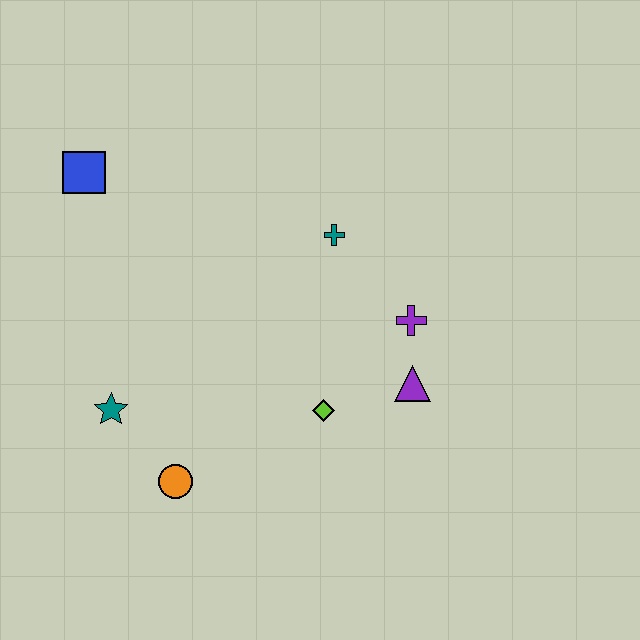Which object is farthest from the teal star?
The purple cross is farthest from the teal star.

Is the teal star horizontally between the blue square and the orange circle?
Yes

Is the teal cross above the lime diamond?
Yes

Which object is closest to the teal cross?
The purple cross is closest to the teal cross.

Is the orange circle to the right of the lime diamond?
No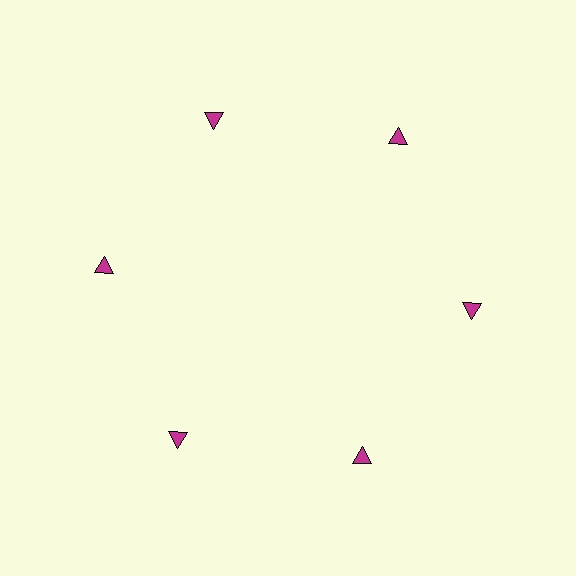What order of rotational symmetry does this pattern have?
This pattern has 6-fold rotational symmetry.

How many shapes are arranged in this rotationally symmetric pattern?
There are 6 shapes, arranged in 6 groups of 1.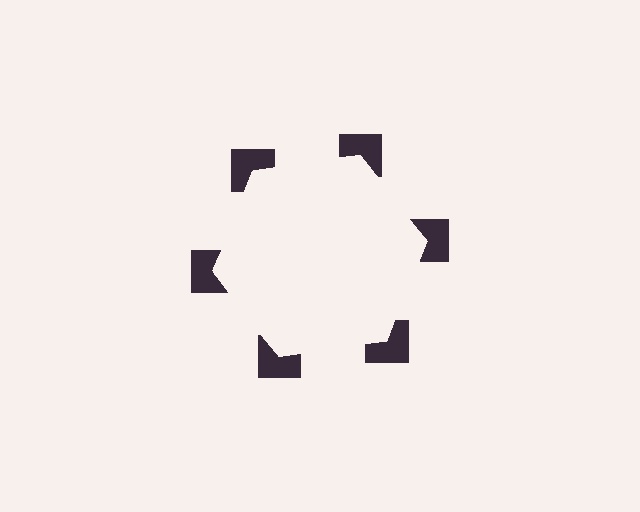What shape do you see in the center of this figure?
An illusory hexagon — its edges are inferred from the aligned wedge cuts in the notched squares, not physically drawn.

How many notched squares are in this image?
There are 6 — one at each vertex of the illusory hexagon.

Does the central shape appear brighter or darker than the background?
It typically appears slightly brighter than the background, even though no actual brightness change is drawn.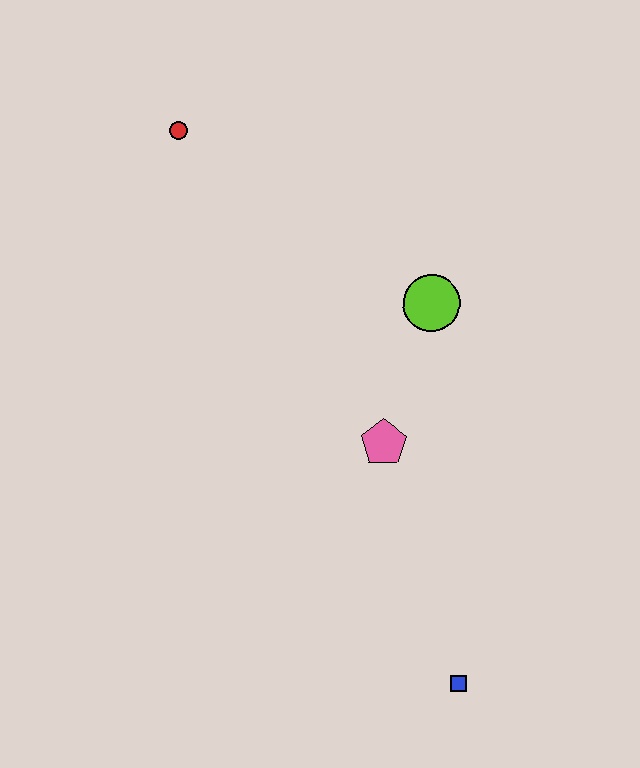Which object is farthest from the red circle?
The blue square is farthest from the red circle.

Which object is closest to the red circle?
The lime circle is closest to the red circle.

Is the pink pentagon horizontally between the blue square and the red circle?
Yes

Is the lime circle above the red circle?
No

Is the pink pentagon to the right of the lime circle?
No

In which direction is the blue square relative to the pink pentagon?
The blue square is below the pink pentagon.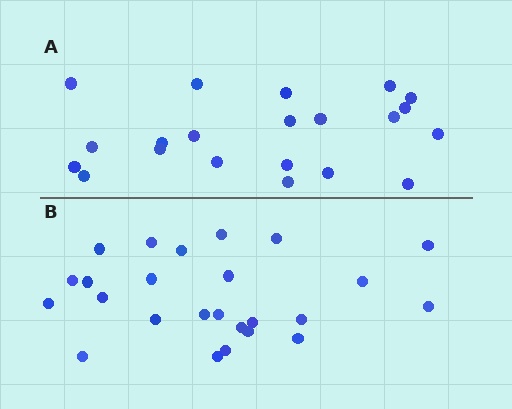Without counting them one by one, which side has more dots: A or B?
Region B (the bottom region) has more dots.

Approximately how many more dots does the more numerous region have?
Region B has about 4 more dots than region A.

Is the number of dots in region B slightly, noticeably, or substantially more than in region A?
Region B has only slightly more — the two regions are fairly close. The ratio is roughly 1.2 to 1.